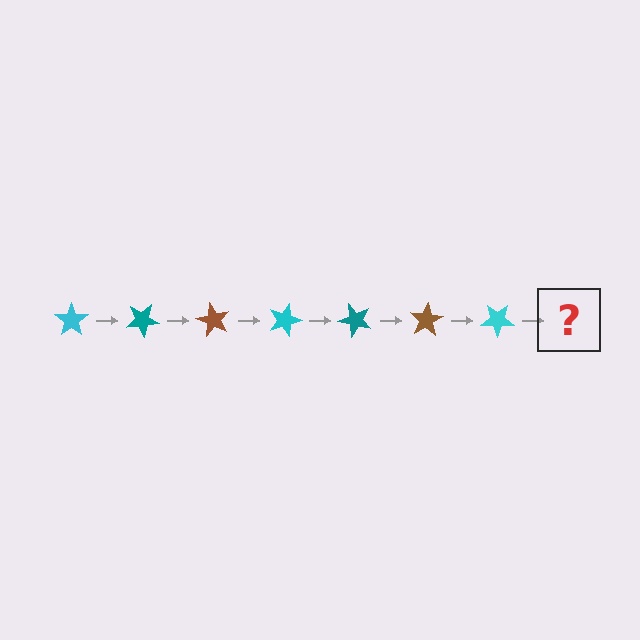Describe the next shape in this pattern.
It should be a teal star, rotated 210 degrees from the start.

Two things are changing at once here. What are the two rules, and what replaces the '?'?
The two rules are that it rotates 30 degrees each step and the color cycles through cyan, teal, and brown. The '?' should be a teal star, rotated 210 degrees from the start.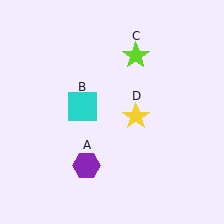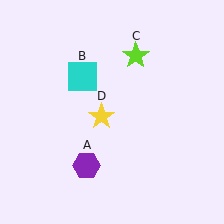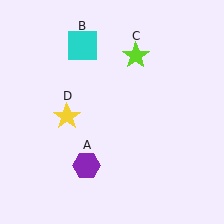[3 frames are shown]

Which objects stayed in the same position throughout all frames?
Purple hexagon (object A) and lime star (object C) remained stationary.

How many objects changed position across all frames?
2 objects changed position: cyan square (object B), yellow star (object D).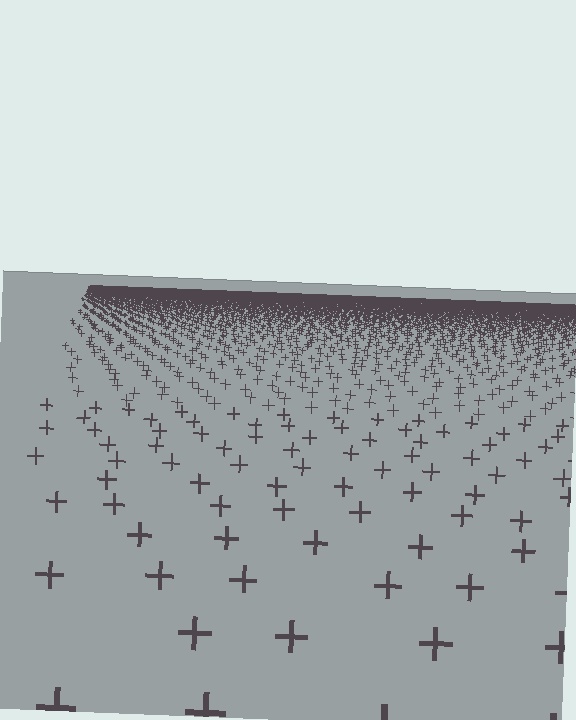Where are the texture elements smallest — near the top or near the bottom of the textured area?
Near the top.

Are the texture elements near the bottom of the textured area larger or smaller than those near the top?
Larger. Near the bottom, elements are closer to the viewer and appear at a bigger on-screen size.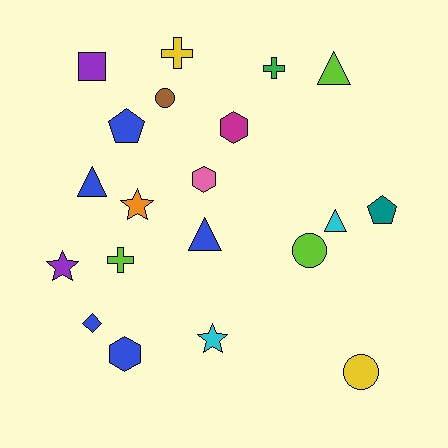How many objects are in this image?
There are 20 objects.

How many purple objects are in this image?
There are 2 purple objects.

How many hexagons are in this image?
There are 3 hexagons.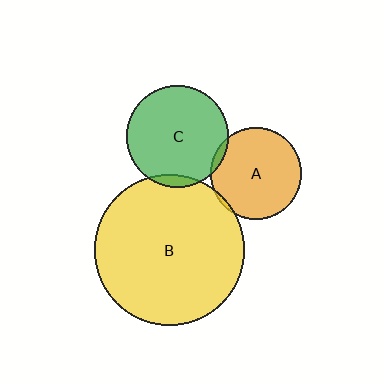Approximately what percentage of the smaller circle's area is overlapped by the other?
Approximately 5%.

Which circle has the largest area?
Circle B (yellow).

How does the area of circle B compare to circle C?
Approximately 2.2 times.